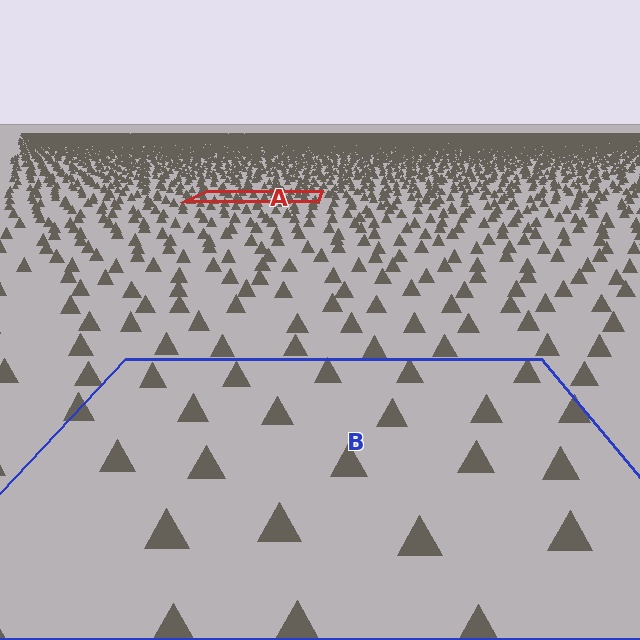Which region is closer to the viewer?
Region B is closer. The texture elements there are larger and more spread out.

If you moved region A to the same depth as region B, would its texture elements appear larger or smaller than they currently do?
They would appear larger. At a closer depth, the same texture elements are projected at a bigger on-screen size.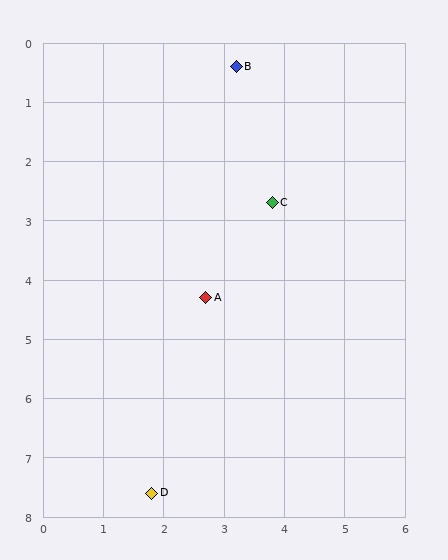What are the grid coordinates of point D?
Point D is at approximately (1.8, 7.6).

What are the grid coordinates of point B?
Point B is at approximately (3.2, 0.4).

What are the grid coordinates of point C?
Point C is at approximately (3.8, 2.7).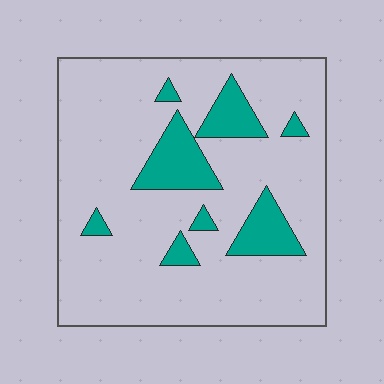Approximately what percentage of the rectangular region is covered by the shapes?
Approximately 15%.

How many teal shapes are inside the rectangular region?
8.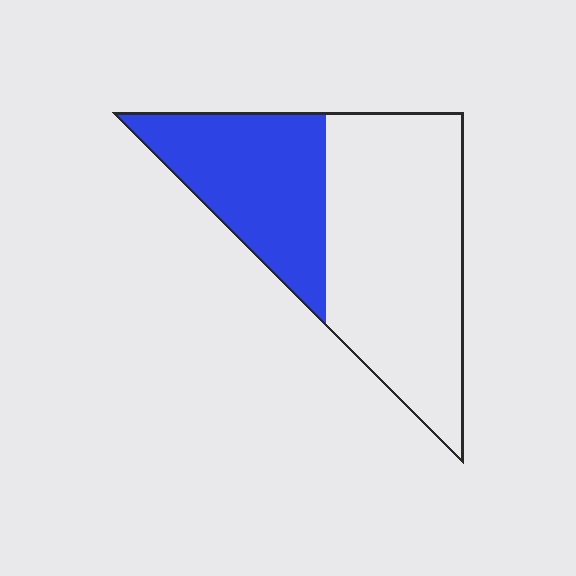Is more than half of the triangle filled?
No.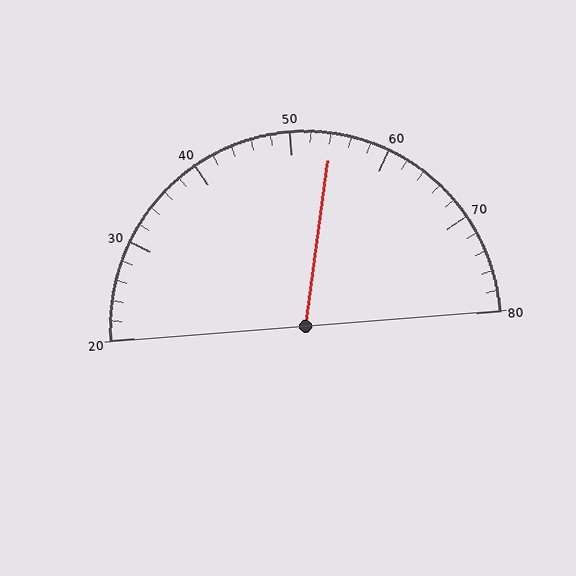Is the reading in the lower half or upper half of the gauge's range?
The reading is in the upper half of the range (20 to 80).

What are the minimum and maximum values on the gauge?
The gauge ranges from 20 to 80.